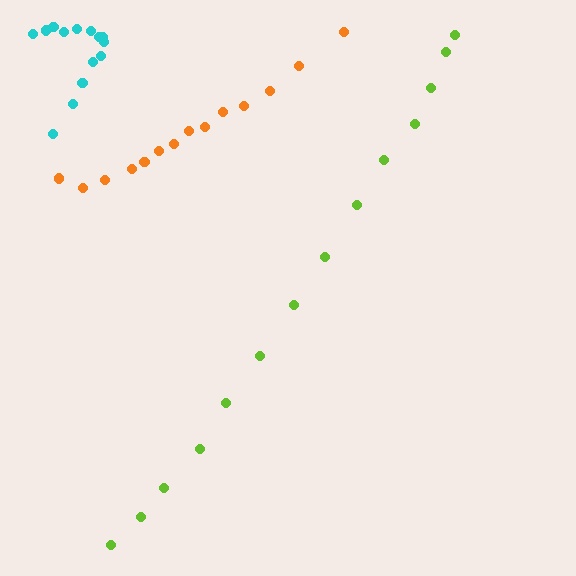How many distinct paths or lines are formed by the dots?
There are 3 distinct paths.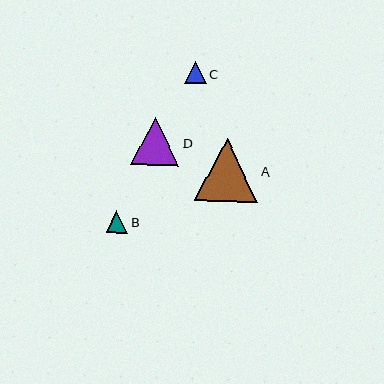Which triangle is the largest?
Triangle A is the largest with a size of approximately 63 pixels.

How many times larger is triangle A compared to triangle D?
Triangle A is approximately 1.3 times the size of triangle D.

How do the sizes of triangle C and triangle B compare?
Triangle C and triangle B are approximately the same size.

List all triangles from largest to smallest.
From largest to smallest: A, D, C, B.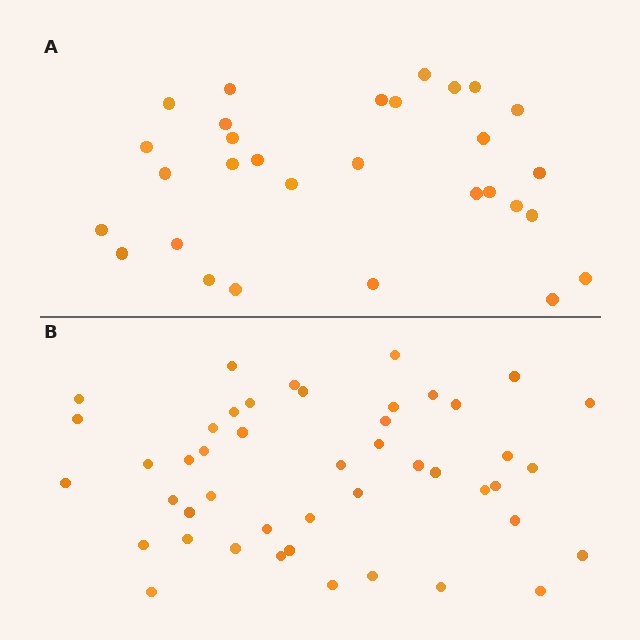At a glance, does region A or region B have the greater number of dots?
Region B (the bottom region) has more dots.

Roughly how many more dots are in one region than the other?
Region B has approximately 15 more dots than region A.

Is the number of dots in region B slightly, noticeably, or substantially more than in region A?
Region B has substantially more. The ratio is roughly 1.5 to 1.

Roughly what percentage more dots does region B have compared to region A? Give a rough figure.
About 55% more.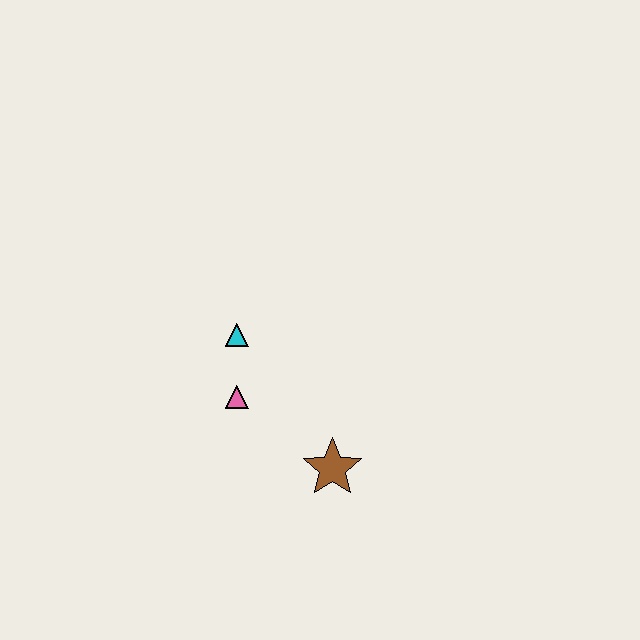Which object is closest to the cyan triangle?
The pink triangle is closest to the cyan triangle.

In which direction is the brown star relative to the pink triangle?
The brown star is to the right of the pink triangle.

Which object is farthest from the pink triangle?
The brown star is farthest from the pink triangle.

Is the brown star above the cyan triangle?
No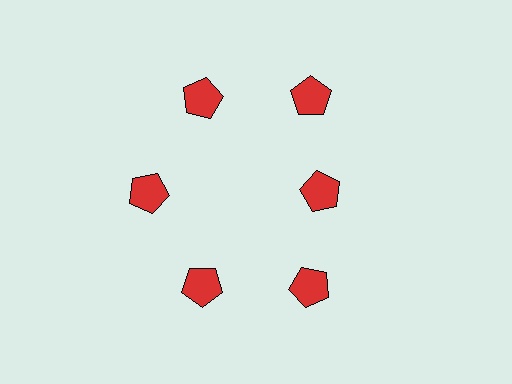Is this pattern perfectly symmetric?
No. The 6 red pentagons are arranged in a ring, but one element near the 3 o'clock position is pulled inward toward the center, breaking the 6-fold rotational symmetry.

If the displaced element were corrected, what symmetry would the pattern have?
It would have 6-fold rotational symmetry — the pattern would map onto itself every 60 degrees.